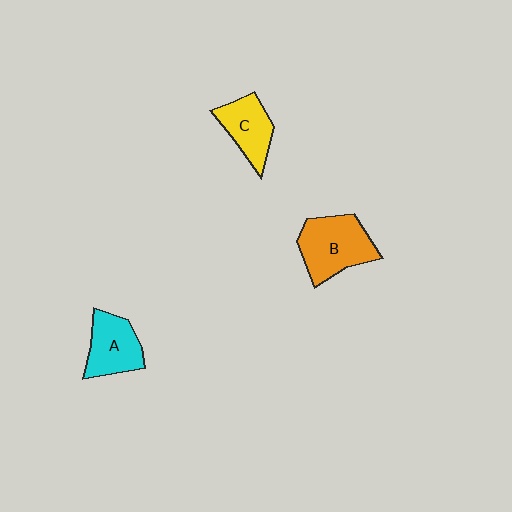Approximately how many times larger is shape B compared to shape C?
Approximately 1.4 times.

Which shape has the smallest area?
Shape C (yellow).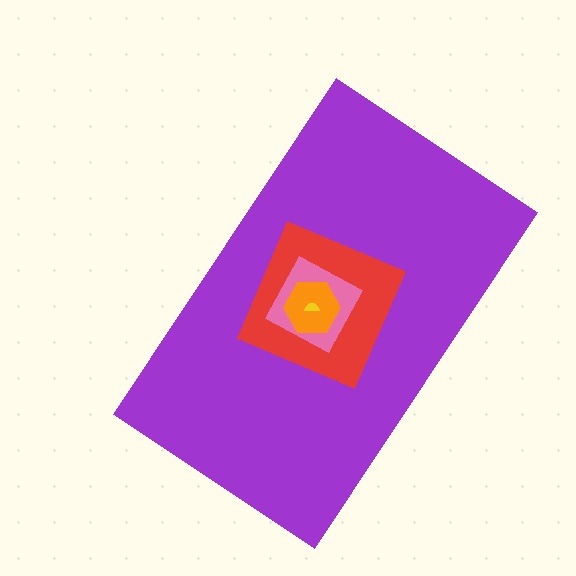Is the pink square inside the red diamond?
Yes.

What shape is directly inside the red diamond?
The pink square.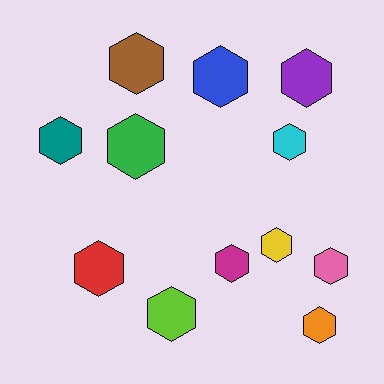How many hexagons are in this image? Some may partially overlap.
There are 12 hexagons.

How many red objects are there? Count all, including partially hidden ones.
There is 1 red object.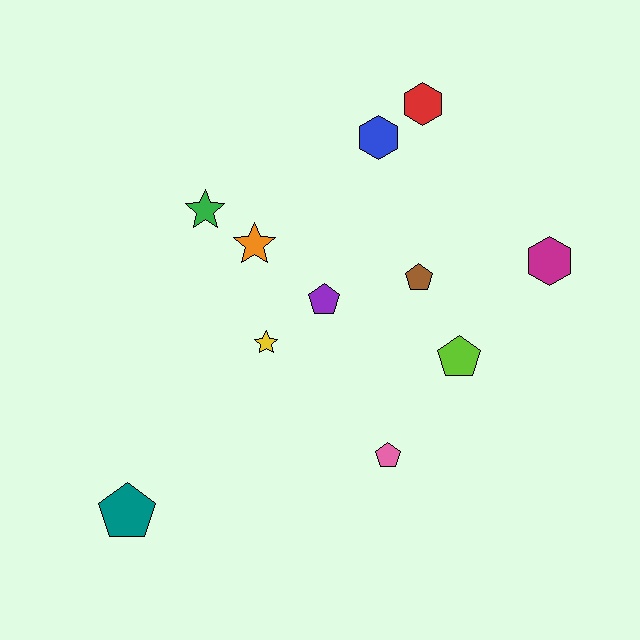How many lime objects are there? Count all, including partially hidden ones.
There is 1 lime object.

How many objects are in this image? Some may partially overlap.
There are 11 objects.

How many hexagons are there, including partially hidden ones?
There are 3 hexagons.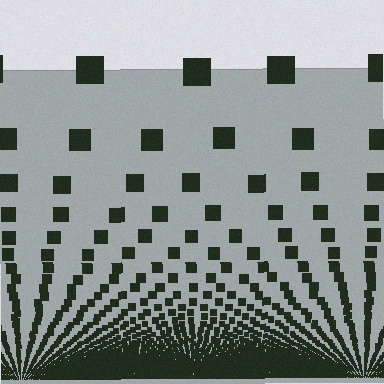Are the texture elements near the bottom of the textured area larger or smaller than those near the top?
Smaller. The gradient is inverted — elements near the bottom are smaller and denser.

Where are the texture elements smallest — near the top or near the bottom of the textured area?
Near the bottom.